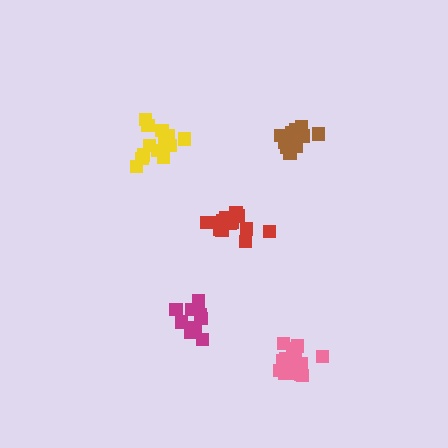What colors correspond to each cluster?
The clusters are colored: red, magenta, brown, pink, yellow.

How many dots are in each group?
Group 1: 15 dots, Group 2: 12 dots, Group 3: 14 dots, Group 4: 18 dots, Group 5: 13 dots (72 total).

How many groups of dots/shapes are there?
There are 5 groups.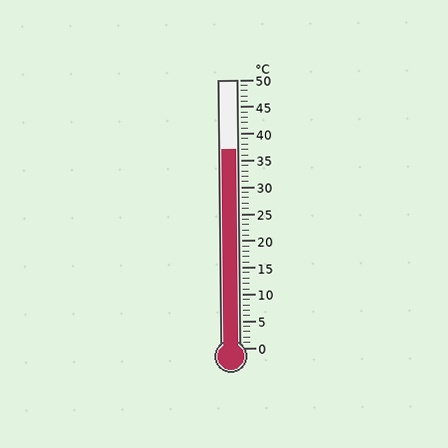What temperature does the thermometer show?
The thermometer shows approximately 37°C.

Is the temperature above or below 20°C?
The temperature is above 20°C.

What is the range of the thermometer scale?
The thermometer scale ranges from 0°C to 50°C.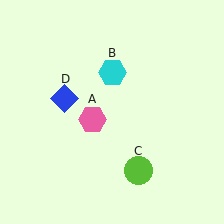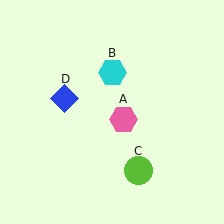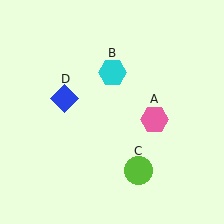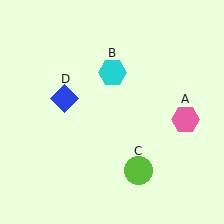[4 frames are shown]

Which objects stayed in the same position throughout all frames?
Cyan hexagon (object B) and lime circle (object C) and blue diamond (object D) remained stationary.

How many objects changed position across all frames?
1 object changed position: pink hexagon (object A).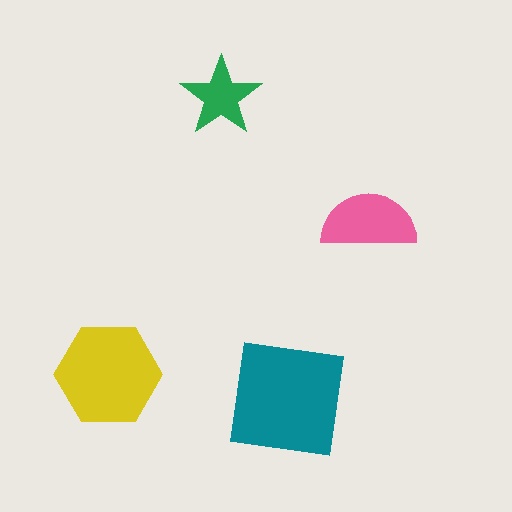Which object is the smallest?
The green star.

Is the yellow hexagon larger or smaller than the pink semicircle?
Larger.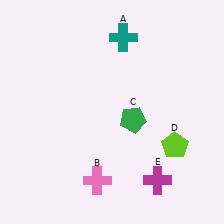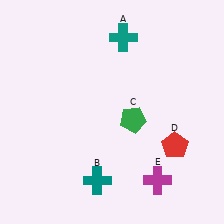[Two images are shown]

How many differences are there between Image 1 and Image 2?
There are 2 differences between the two images.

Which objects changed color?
B changed from pink to teal. D changed from lime to red.